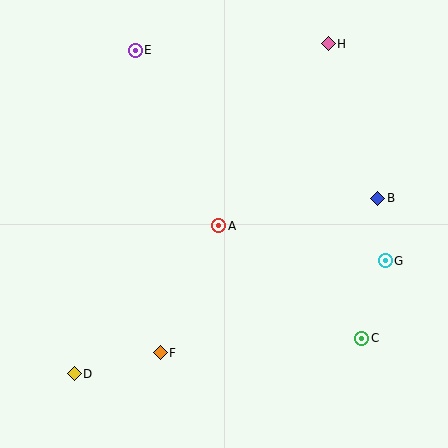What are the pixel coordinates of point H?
Point H is at (328, 44).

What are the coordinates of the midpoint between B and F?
The midpoint between B and F is at (269, 276).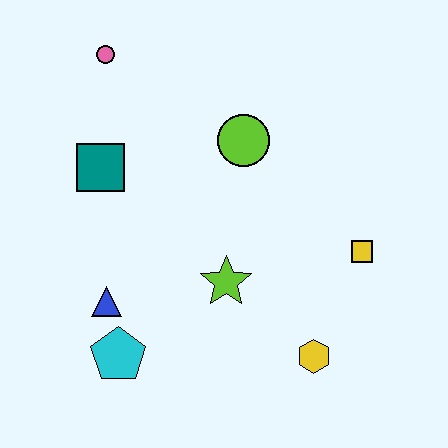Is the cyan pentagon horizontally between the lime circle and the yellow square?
No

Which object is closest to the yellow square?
The yellow hexagon is closest to the yellow square.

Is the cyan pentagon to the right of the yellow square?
No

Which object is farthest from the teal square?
The yellow hexagon is farthest from the teal square.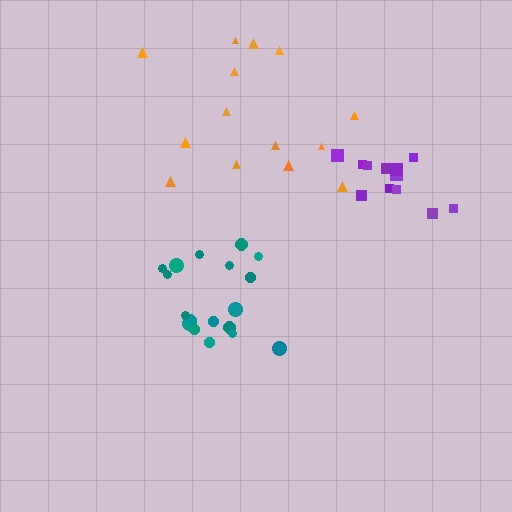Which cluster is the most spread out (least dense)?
Orange.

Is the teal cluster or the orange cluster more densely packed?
Teal.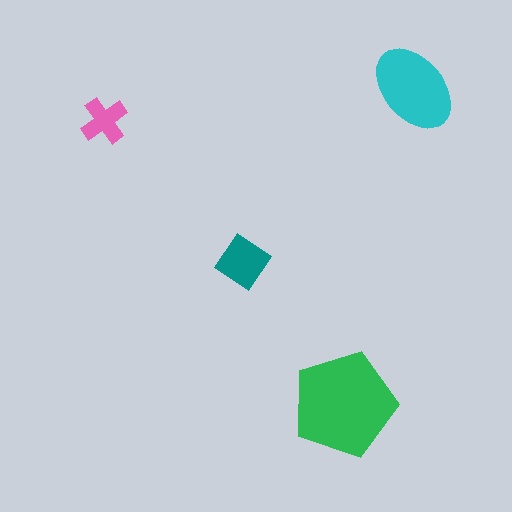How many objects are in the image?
There are 4 objects in the image.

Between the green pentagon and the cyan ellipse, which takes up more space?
The green pentagon.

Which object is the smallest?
The pink cross.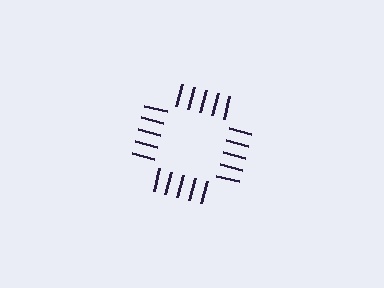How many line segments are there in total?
20 — 5 along each of the 4 edges.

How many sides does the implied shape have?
4 sides — the line-ends trace a square.